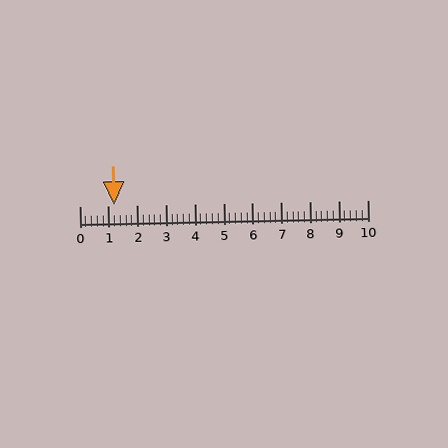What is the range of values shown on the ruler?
The ruler shows values from 0 to 10.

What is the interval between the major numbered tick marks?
The major tick marks are spaced 1 units apart.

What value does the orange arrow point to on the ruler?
The orange arrow points to approximately 1.2.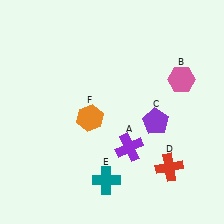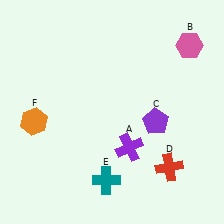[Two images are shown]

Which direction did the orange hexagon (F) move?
The orange hexagon (F) moved left.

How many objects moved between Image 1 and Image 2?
2 objects moved between the two images.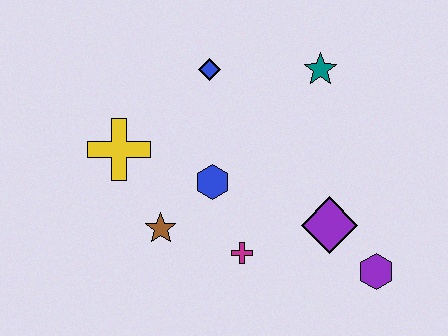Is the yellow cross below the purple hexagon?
No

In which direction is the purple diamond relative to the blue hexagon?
The purple diamond is to the right of the blue hexagon.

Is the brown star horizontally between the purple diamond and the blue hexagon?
No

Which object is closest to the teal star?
The blue diamond is closest to the teal star.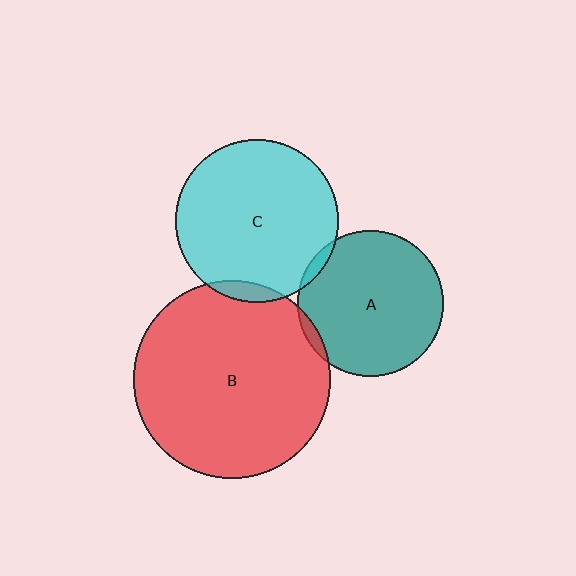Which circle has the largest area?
Circle B (red).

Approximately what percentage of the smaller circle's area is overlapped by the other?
Approximately 5%.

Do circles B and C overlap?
Yes.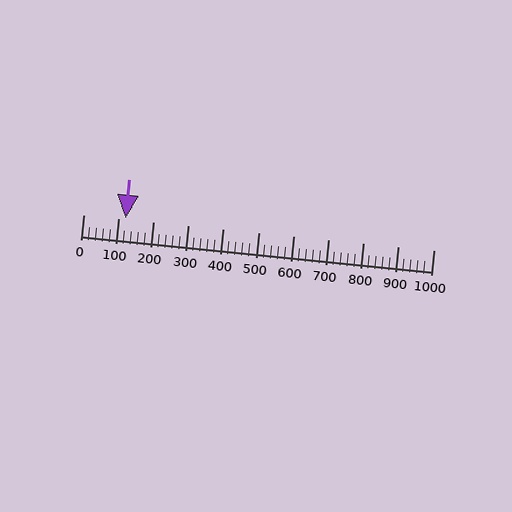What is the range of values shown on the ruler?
The ruler shows values from 0 to 1000.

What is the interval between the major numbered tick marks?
The major tick marks are spaced 100 units apart.